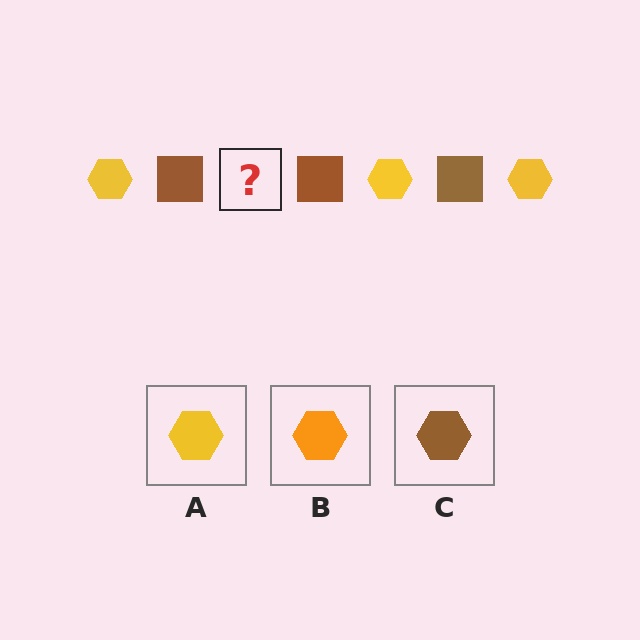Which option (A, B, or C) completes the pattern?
A.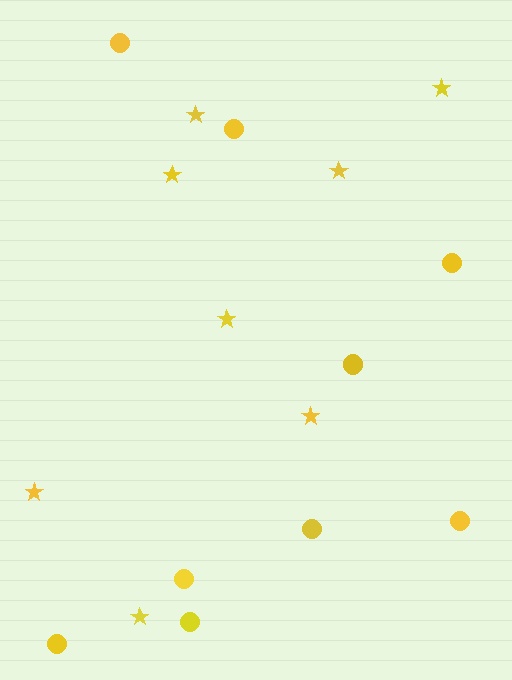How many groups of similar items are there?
There are 2 groups: one group of stars (8) and one group of circles (9).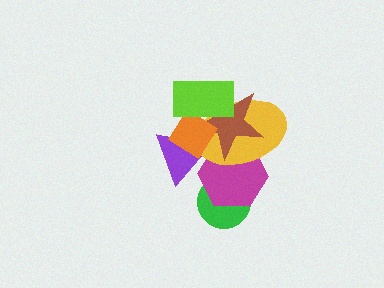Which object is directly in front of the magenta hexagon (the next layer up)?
The purple triangle is directly in front of the magenta hexagon.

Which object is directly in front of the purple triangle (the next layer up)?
The yellow ellipse is directly in front of the purple triangle.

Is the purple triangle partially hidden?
Yes, it is partially covered by another shape.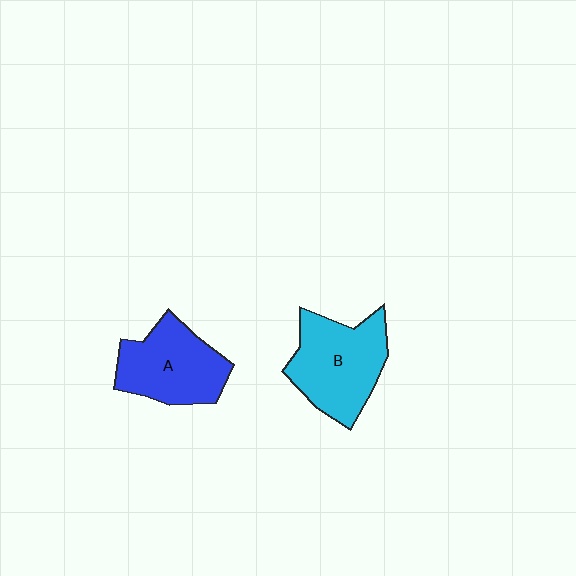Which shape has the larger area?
Shape B (cyan).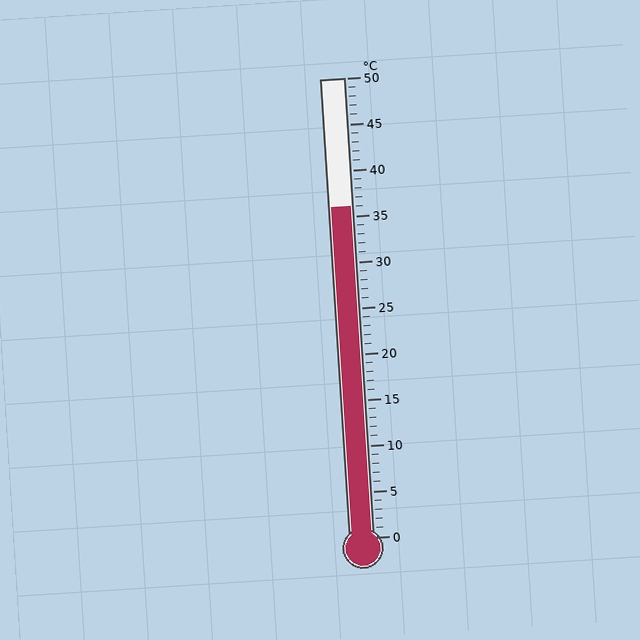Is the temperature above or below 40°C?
The temperature is below 40°C.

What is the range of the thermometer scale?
The thermometer scale ranges from 0°C to 50°C.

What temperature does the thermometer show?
The thermometer shows approximately 36°C.